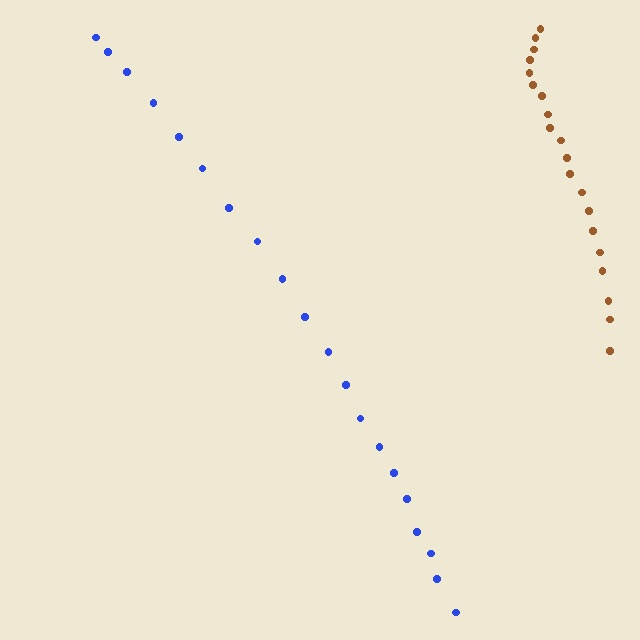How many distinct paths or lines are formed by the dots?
There are 2 distinct paths.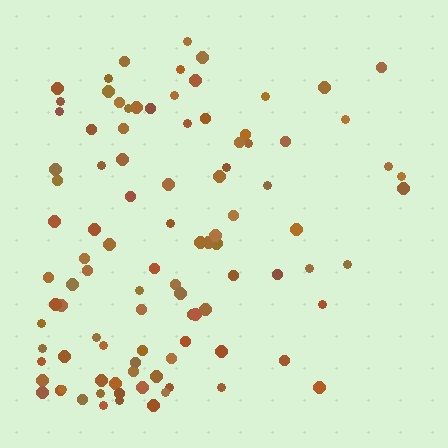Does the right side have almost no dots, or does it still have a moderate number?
Still a moderate number, just noticeably fewer than the left.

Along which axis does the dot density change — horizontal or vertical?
Horizontal.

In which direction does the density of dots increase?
From right to left, with the left side densest.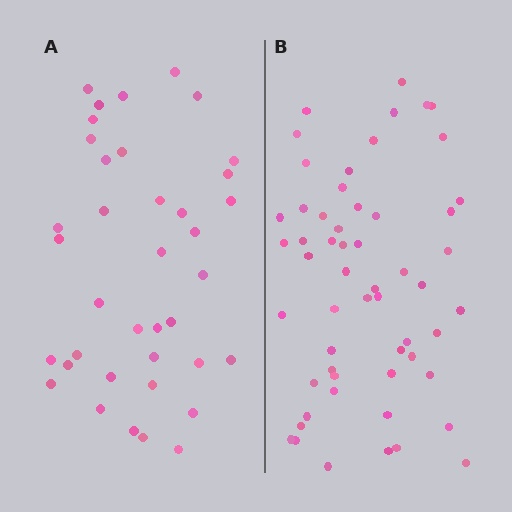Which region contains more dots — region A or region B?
Region B (the right region) has more dots.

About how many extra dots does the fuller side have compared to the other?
Region B has approximately 20 more dots than region A.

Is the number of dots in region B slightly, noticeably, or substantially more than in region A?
Region B has substantially more. The ratio is roughly 1.5 to 1.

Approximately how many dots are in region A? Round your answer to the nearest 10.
About 40 dots. (The exact count is 38, which rounds to 40.)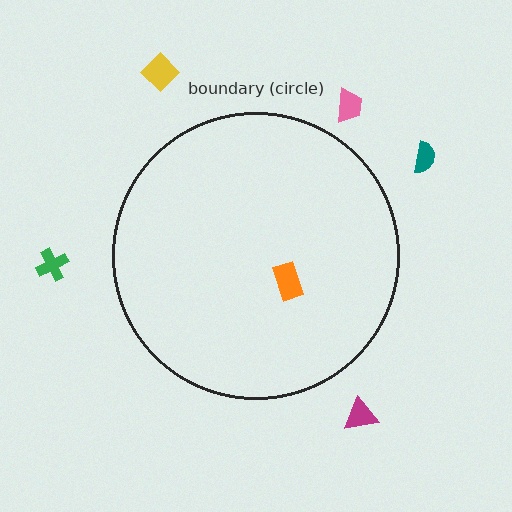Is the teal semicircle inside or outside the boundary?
Outside.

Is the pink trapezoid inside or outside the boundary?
Outside.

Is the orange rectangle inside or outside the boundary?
Inside.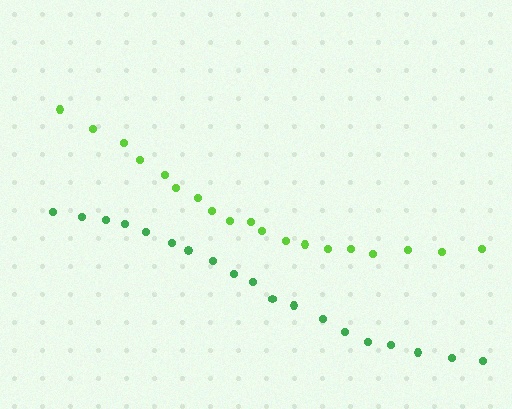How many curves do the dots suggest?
There are 2 distinct paths.